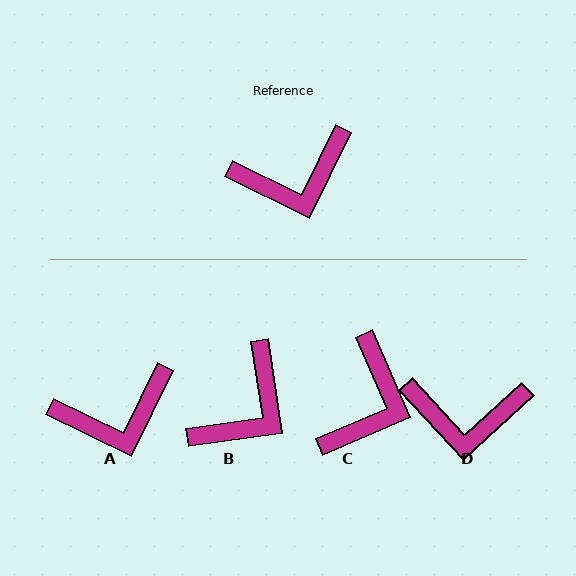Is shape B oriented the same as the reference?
No, it is off by about 34 degrees.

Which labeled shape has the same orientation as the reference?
A.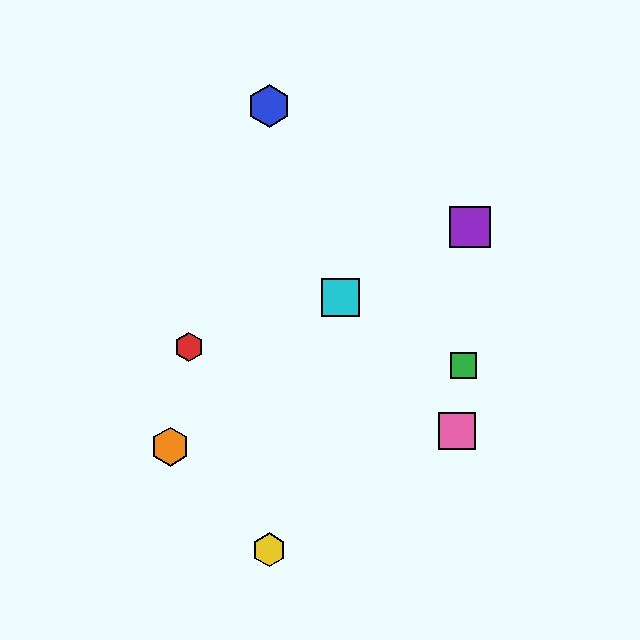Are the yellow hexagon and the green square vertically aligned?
No, the yellow hexagon is at x≈269 and the green square is at x≈464.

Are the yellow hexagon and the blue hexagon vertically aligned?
Yes, both are at x≈269.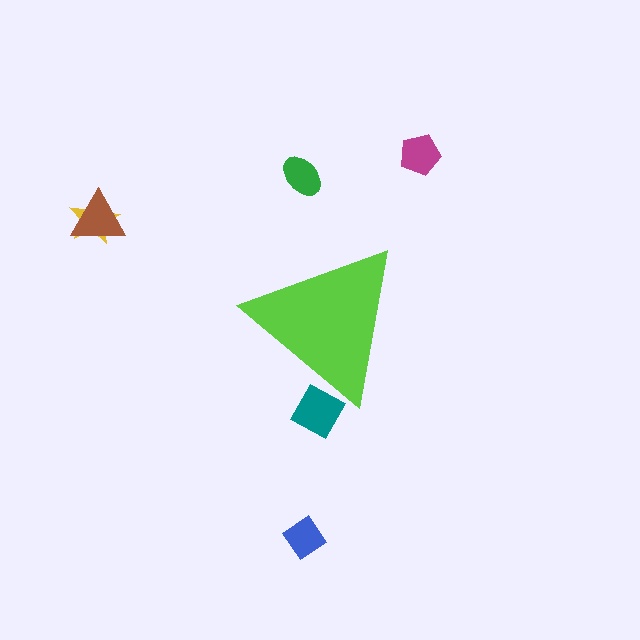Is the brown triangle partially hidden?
No, the brown triangle is fully visible.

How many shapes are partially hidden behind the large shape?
1 shape is partially hidden.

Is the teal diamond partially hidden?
Yes, the teal diamond is partially hidden behind the lime triangle.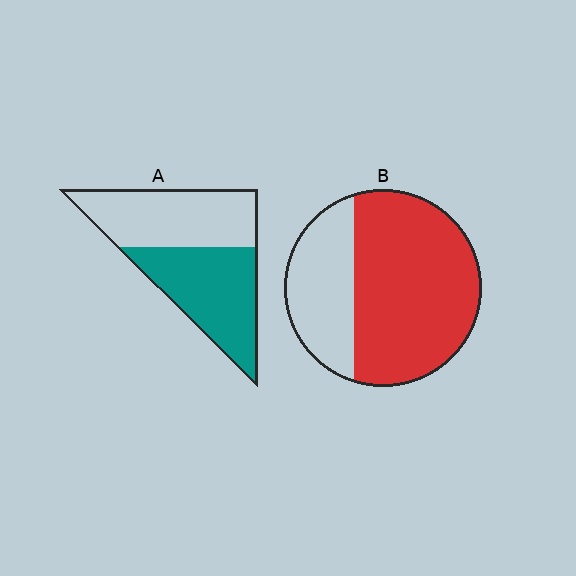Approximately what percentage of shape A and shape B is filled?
A is approximately 50% and B is approximately 70%.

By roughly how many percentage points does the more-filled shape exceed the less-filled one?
By roughly 20 percentage points (B over A).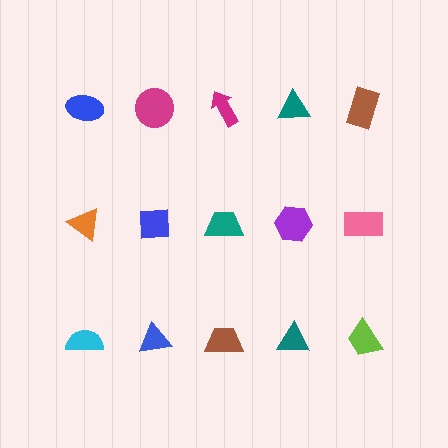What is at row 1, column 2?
A magenta circle.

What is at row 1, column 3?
A magenta arrow.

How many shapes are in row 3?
5 shapes.